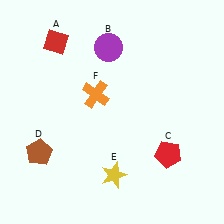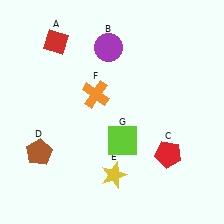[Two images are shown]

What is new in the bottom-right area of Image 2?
A lime square (G) was added in the bottom-right area of Image 2.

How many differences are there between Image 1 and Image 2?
There is 1 difference between the two images.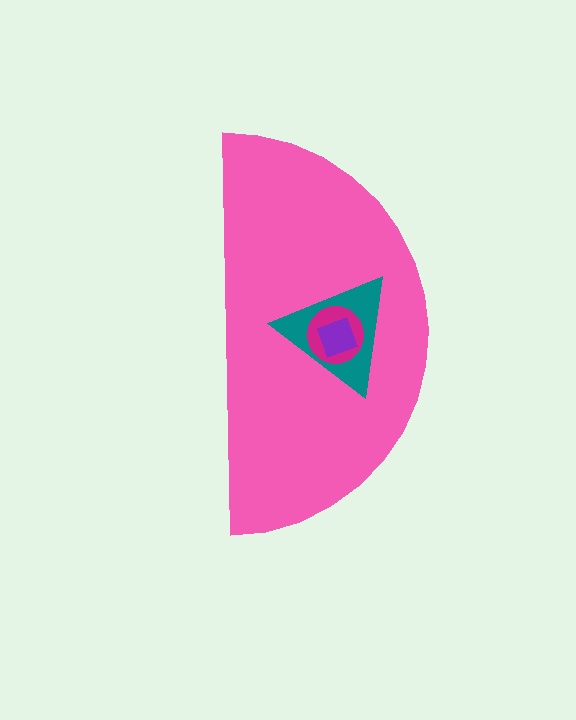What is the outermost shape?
The pink semicircle.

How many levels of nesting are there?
4.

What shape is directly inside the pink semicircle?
The teal triangle.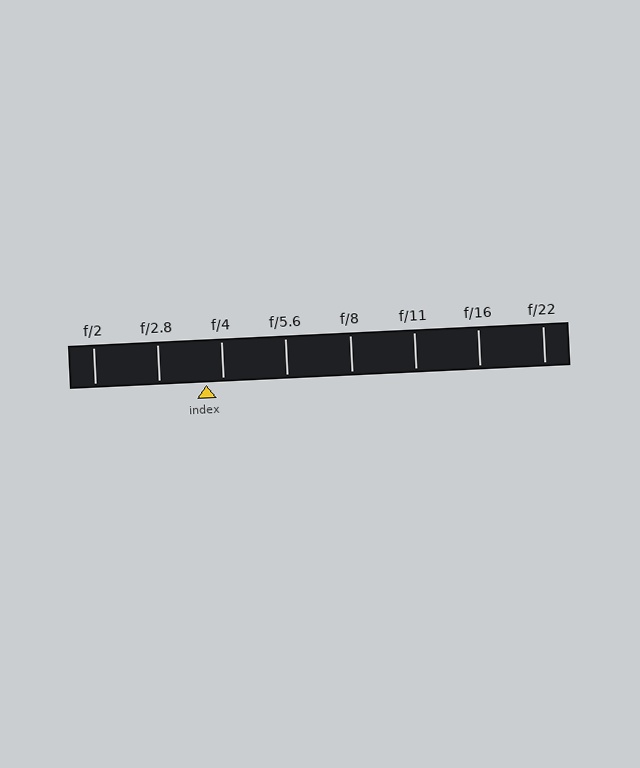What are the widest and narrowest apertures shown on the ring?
The widest aperture shown is f/2 and the narrowest is f/22.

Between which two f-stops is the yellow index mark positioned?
The index mark is between f/2.8 and f/4.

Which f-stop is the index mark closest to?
The index mark is closest to f/4.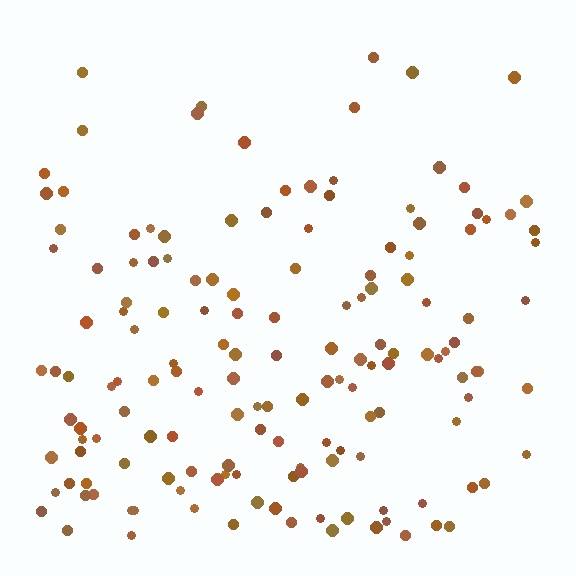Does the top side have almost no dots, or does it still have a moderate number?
Still a moderate number, just noticeably fewer than the bottom.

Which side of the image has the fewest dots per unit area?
The top.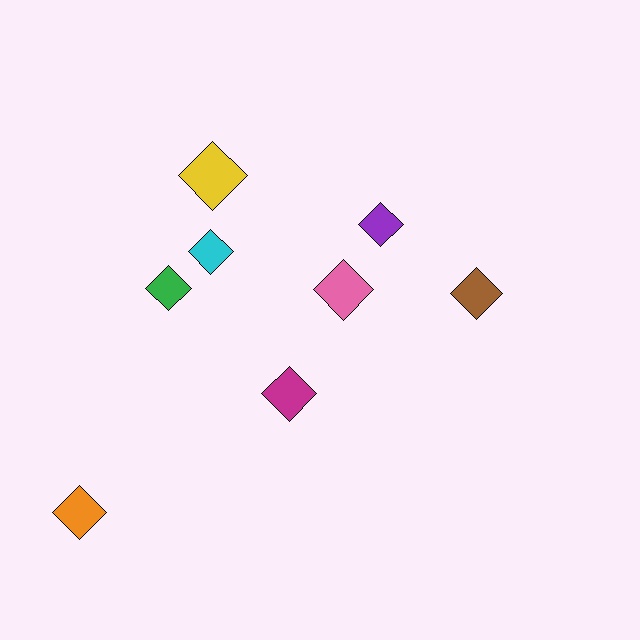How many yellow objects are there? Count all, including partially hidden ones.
There is 1 yellow object.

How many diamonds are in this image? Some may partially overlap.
There are 8 diamonds.